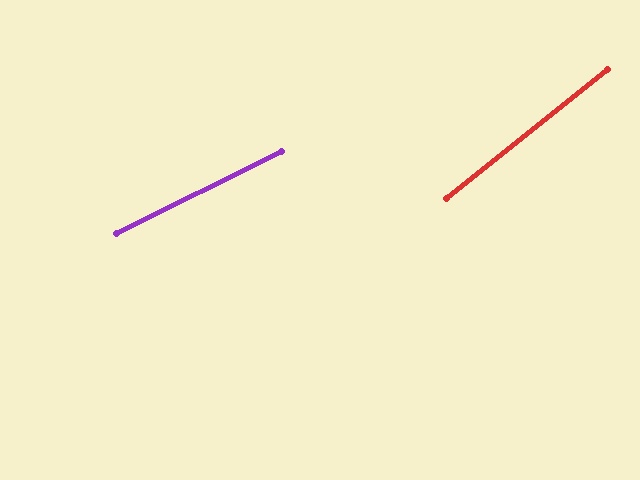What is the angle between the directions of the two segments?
Approximately 12 degrees.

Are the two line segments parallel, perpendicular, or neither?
Neither parallel nor perpendicular — they differ by about 12°.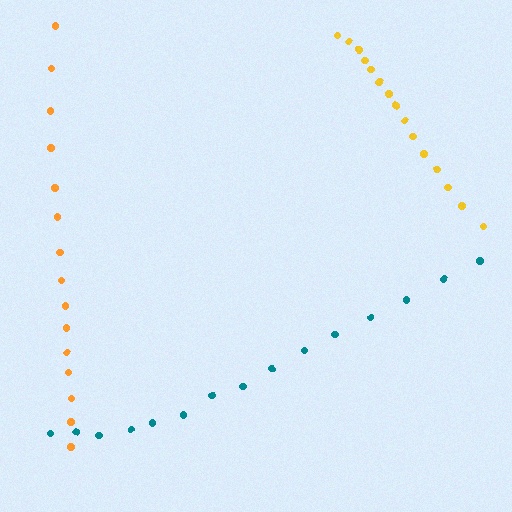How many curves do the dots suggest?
There are 3 distinct paths.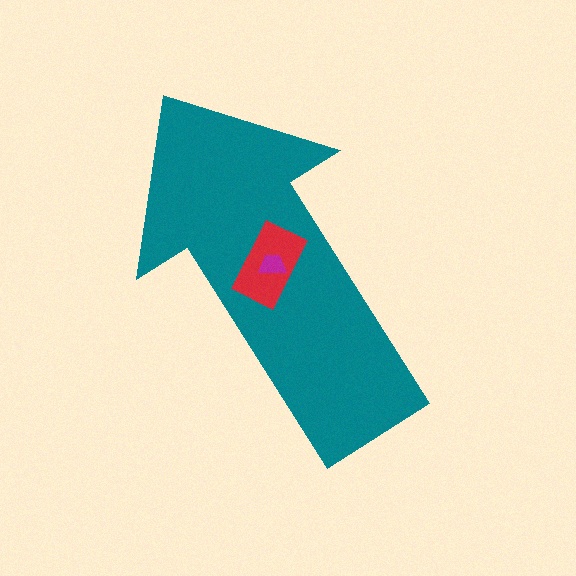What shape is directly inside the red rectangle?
The magenta trapezoid.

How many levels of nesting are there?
3.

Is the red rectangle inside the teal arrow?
Yes.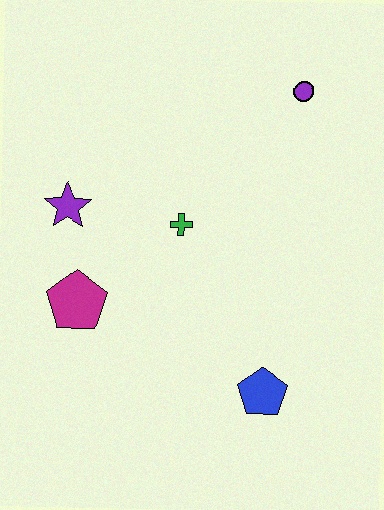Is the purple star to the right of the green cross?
No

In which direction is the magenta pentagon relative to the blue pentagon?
The magenta pentagon is to the left of the blue pentagon.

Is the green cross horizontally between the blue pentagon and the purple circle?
No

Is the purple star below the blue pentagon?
No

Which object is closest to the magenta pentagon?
The purple star is closest to the magenta pentagon.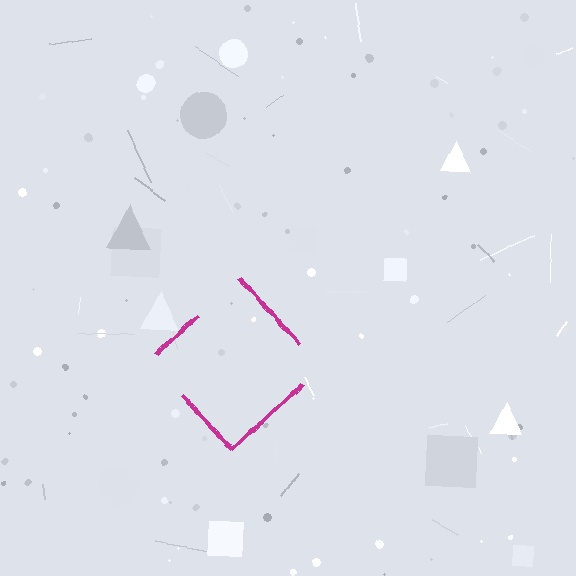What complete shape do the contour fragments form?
The contour fragments form a diamond.